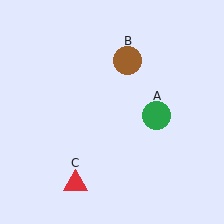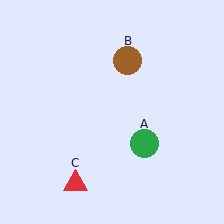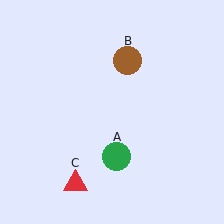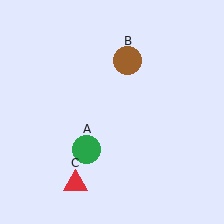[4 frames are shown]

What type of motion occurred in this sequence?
The green circle (object A) rotated clockwise around the center of the scene.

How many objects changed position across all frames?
1 object changed position: green circle (object A).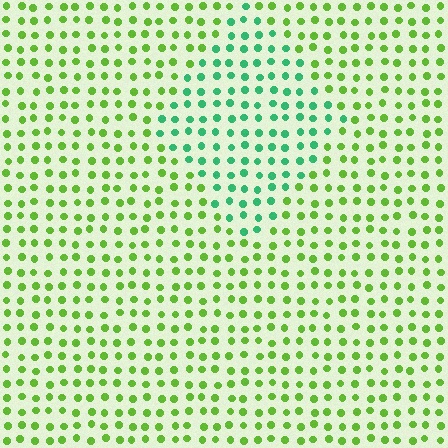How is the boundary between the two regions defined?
The boundary is defined purely by a slight shift in hue (about 48 degrees). Spacing, size, and orientation are identical on both sides.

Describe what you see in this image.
The image is filled with small lime elements in a uniform arrangement. A diamond-shaped region is visible where the elements are tinted to a slightly different hue, forming a subtle color boundary.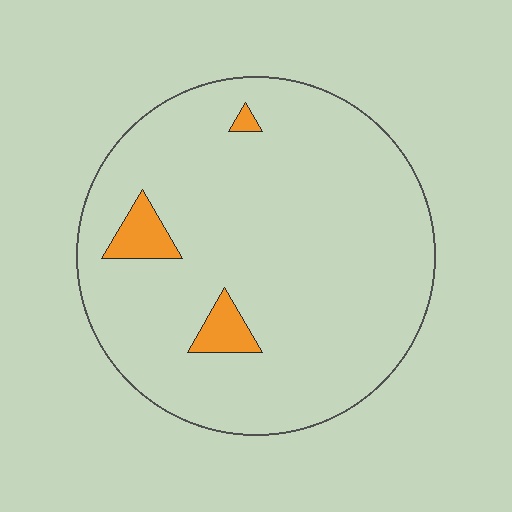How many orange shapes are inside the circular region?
3.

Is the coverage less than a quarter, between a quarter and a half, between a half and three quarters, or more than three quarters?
Less than a quarter.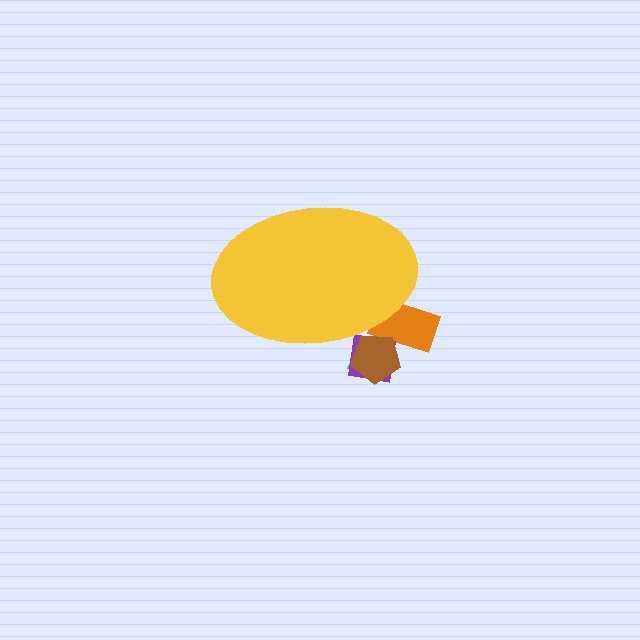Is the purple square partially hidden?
Yes, the purple square is partially hidden behind the yellow ellipse.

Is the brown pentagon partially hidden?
Yes, the brown pentagon is partially hidden behind the yellow ellipse.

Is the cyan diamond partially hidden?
Yes, the cyan diamond is partially hidden behind the yellow ellipse.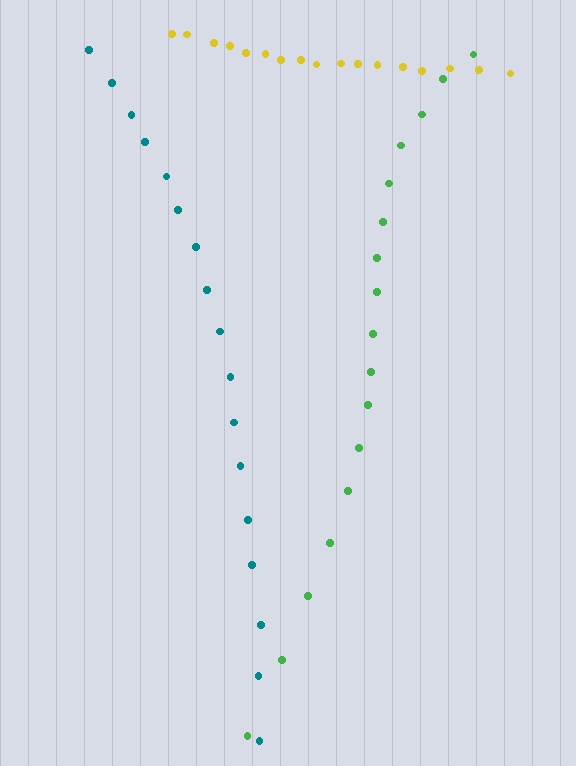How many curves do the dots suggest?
There are 3 distinct paths.